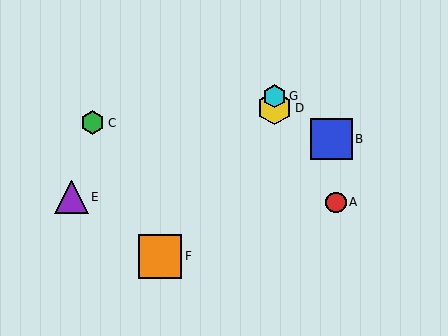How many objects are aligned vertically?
2 objects (D, G) are aligned vertically.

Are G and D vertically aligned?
Yes, both are at x≈274.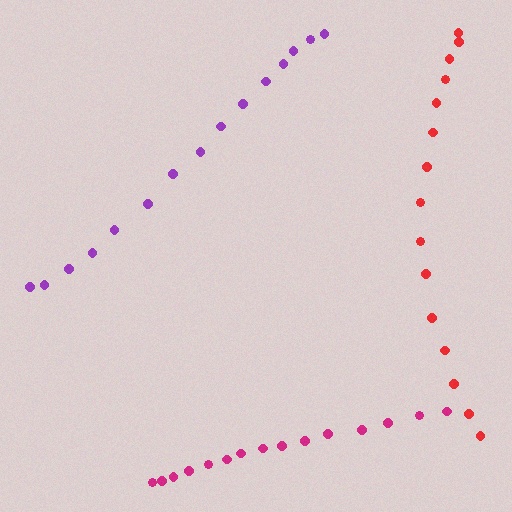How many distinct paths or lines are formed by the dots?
There are 3 distinct paths.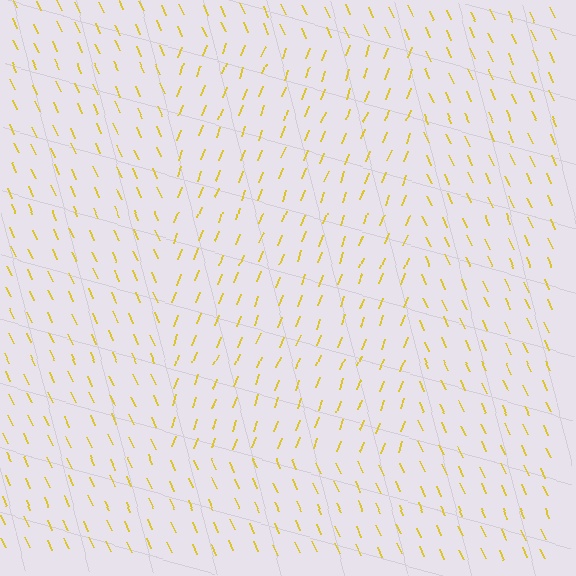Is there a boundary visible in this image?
Yes, there is a texture boundary formed by a change in line orientation.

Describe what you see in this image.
The image is filled with small yellow line segments. A rectangle region in the image has lines oriented differently from the surrounding lines, creating a visible texture boundary.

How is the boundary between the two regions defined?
The boundary is defined purely by a change in line orientation (approximately 45 degrees difference). All lines are the same color and thickness.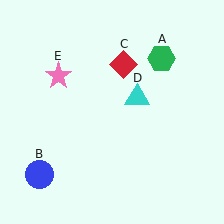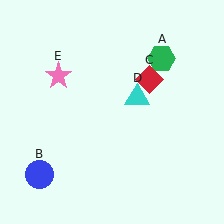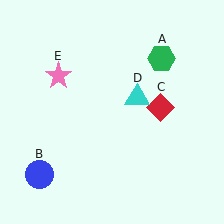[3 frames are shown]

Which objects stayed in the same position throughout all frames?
Green hexagon (object A) and blue circle (object B) and cyan triangle (object D) and pink star (object E) remained stationary.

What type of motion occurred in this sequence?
The red diamond (object C) rotated clockwise around the center of the scene.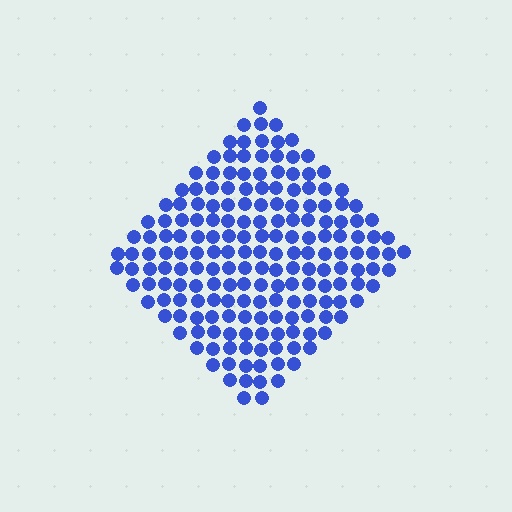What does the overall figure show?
The overall figure shows a diamond.